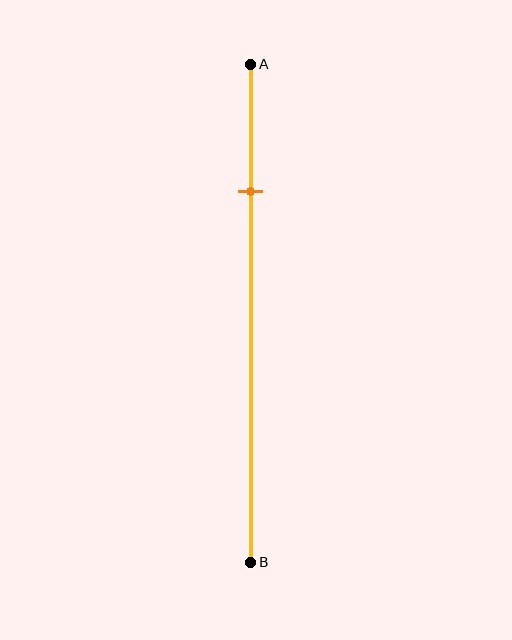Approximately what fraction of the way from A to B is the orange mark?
The orange mark is approximately 25% of the way from A to B.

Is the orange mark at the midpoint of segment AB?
No, the mark is at about 25% from A, not at the 50% midpoint.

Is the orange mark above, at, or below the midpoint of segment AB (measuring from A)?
The orange mark is above the midpoint of segment AB.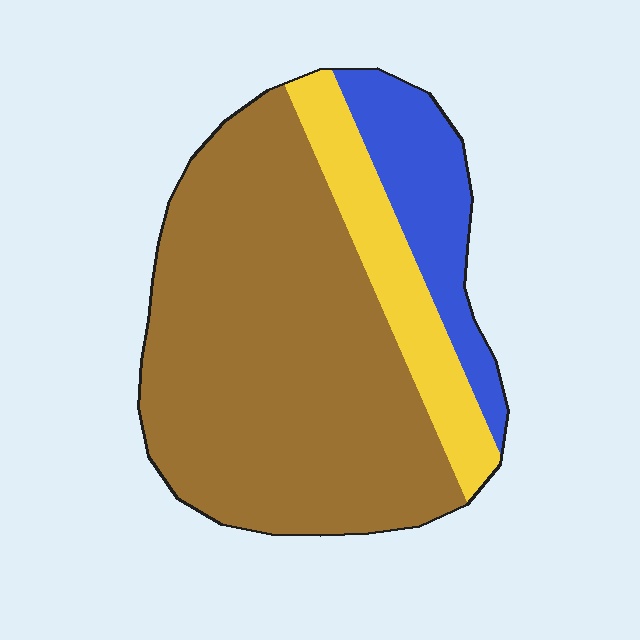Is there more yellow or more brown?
Brown.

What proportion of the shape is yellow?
Yellow takes up about one sixth (1/6) of the shape.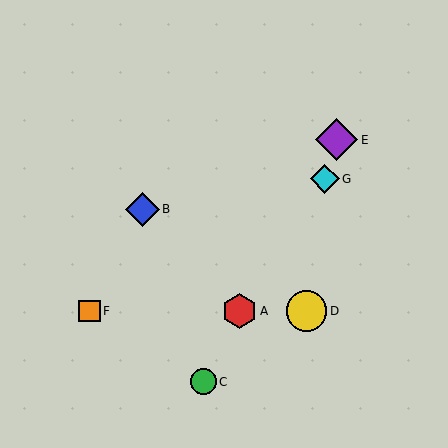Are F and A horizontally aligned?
Yes, both are at y≈311.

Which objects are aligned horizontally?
Objects A, D, F are aligned horizontally.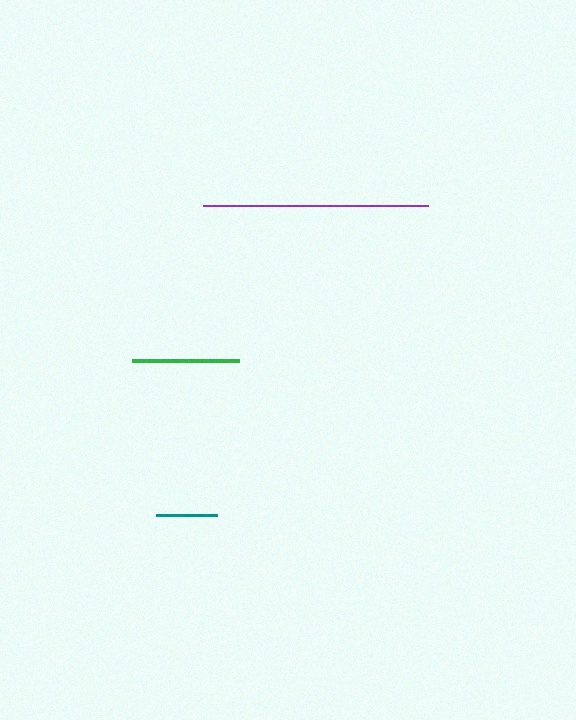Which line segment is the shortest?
The teal line is the shortest at approximately 60 pixels.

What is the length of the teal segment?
The teal segment is approximately 60 pixels long.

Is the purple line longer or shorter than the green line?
The purple line is longer than the green line.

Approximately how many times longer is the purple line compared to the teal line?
The purple line is approximately 3.7 times the length of the teal line.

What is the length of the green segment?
The green segment is approximately 107 pixels long.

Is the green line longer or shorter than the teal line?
The green line is longer than the teal line.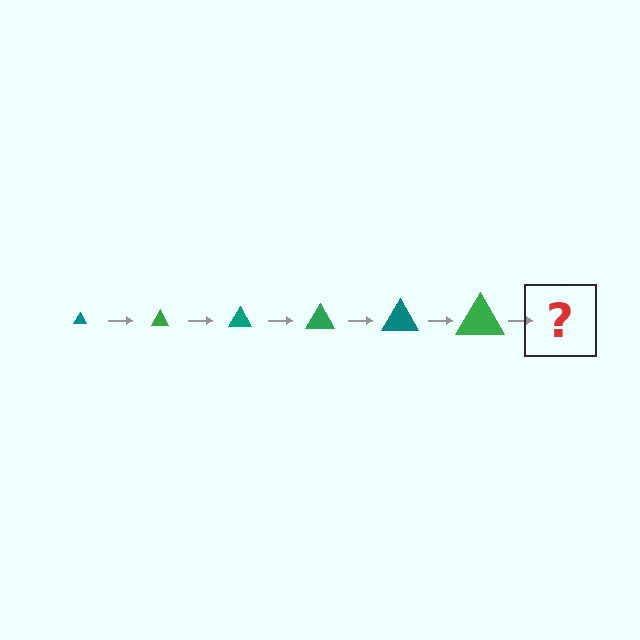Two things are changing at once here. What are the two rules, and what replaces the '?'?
The two rules are that the triangle grows larger each step and the color cycles through teal and green. The '?' should be a teal triangle, larger than the previous one.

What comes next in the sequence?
The next element should be a teal triangle, larger than the previous one.